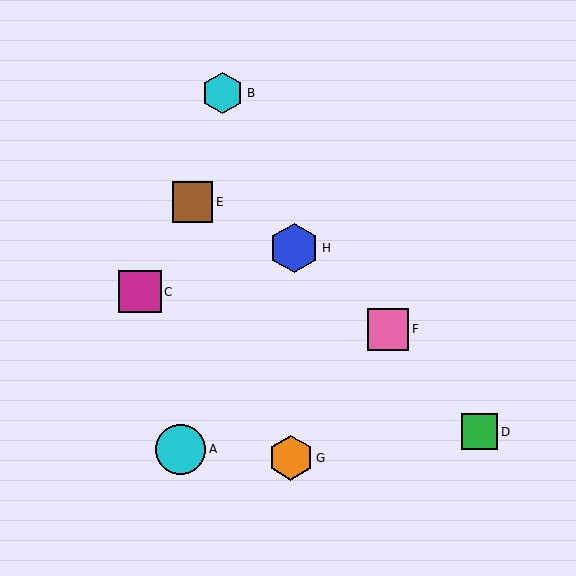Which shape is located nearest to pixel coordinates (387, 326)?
The pink square (labeled F) at (388, 329) is nearest to that location.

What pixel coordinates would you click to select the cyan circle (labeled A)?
Click at (181, 449) to select the cyan circle A.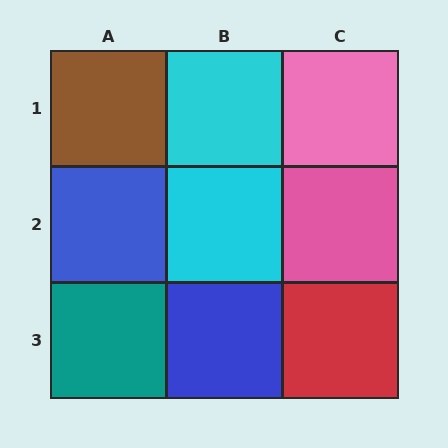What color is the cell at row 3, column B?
Blue.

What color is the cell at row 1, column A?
Brown.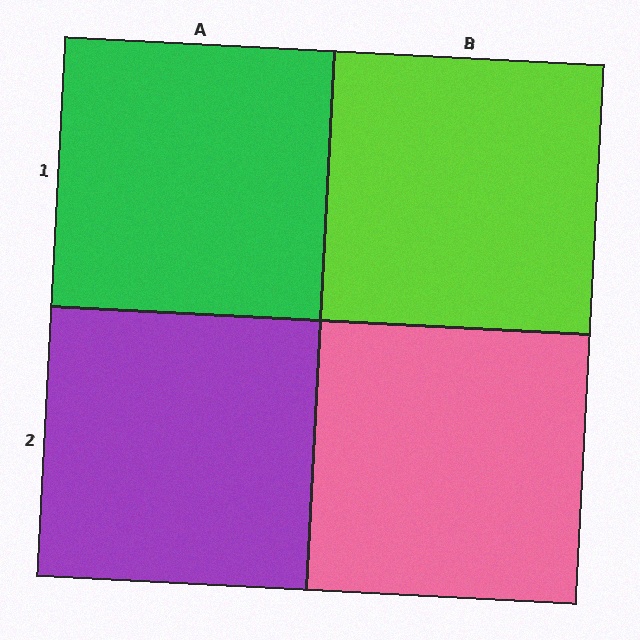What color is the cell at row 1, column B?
Lime.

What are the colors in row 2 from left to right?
Purple, pink.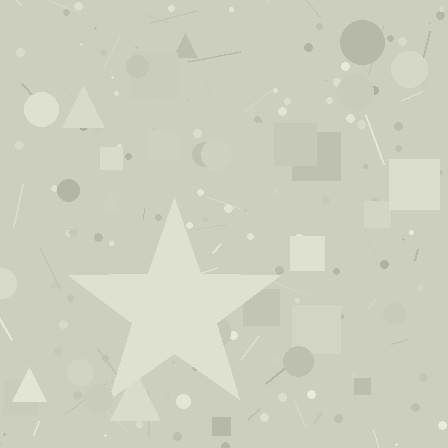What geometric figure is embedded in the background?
A star is embedded in the background.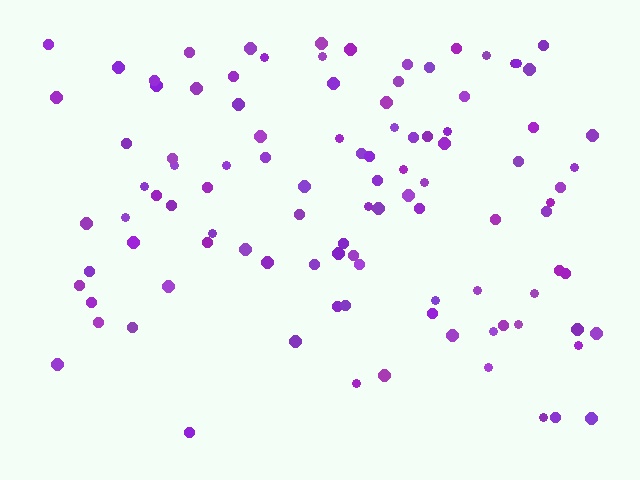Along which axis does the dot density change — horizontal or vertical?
Vertical.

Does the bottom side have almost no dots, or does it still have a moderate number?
Still a moderate number, just noticeably fewer than the top.